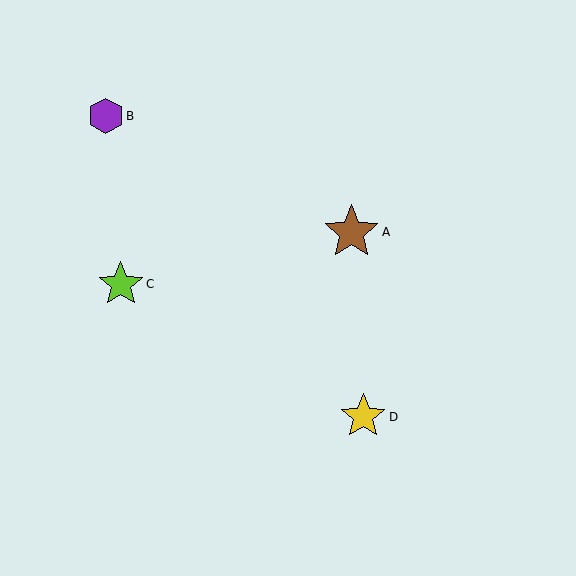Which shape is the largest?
The brown star (labeled A) is the largest.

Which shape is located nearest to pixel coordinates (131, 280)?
The lime star (labeled C) at (121, 284) is nearest to that location.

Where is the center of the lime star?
The center of the lime star is at (121, 284).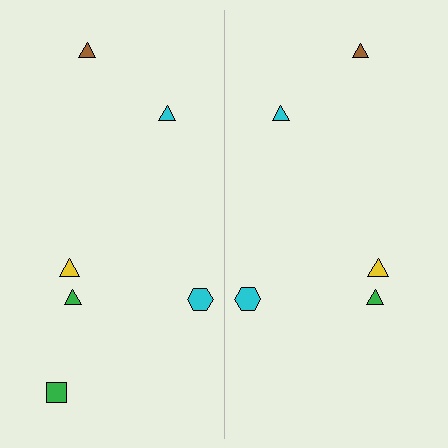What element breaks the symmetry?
A green square is missing from the right side.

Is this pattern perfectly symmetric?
No, the pattern is not perfectly symmetric. A green square is missing from the right side.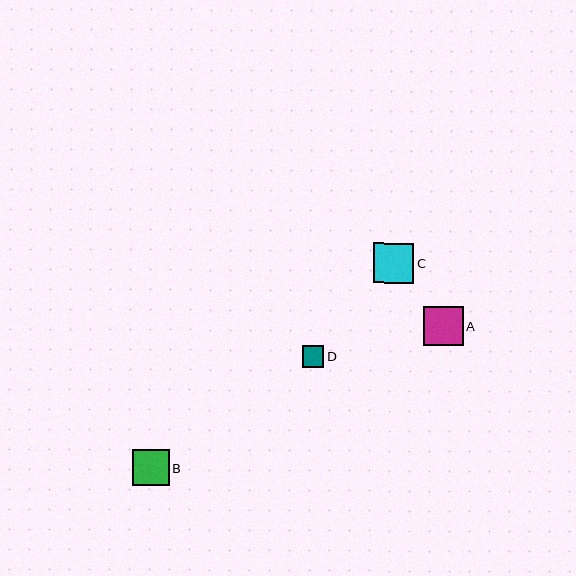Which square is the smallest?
Square D is the smallest with a size of approximately 22 pixels.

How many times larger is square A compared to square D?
Square A is approximately 1.8 times the size of square D.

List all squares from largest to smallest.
From largest to smallest: C, A, B, D.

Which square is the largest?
Square C is the largest with a size of approximately 40 pixels.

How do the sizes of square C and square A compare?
Square C and square A are approximately the same size.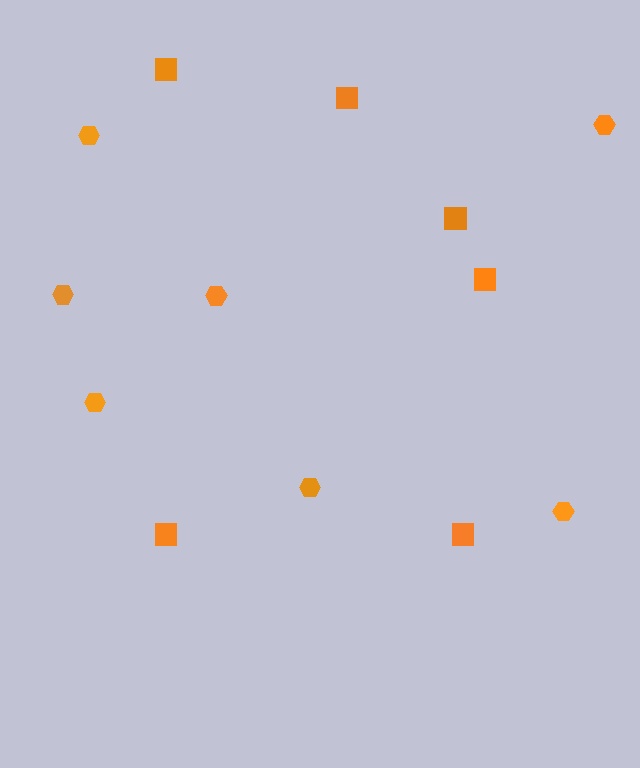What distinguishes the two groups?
There are 2 groups: one group of squares (6) and one group of hexagons (7).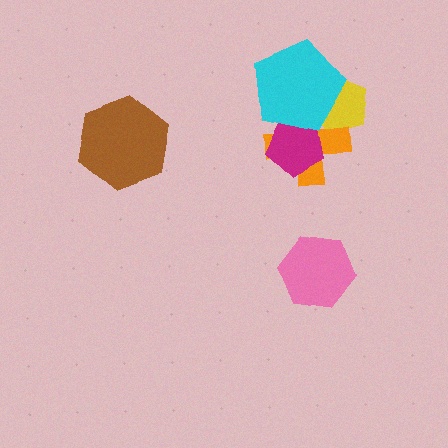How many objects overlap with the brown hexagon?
0 objects overlap with the brown hexagon.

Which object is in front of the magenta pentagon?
The cyan pentagon is in front of the magenta pentagon.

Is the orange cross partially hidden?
Yes, it is partially covered by another shape.